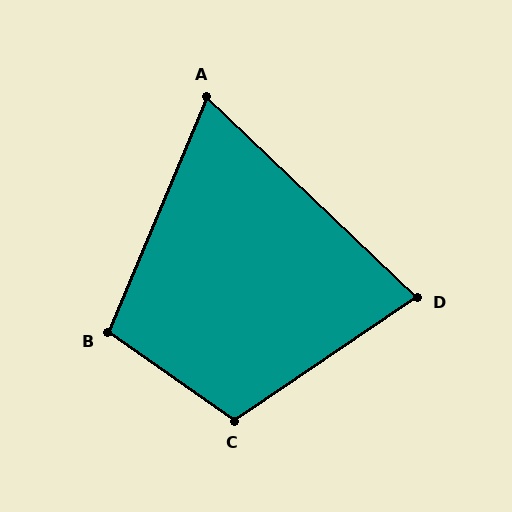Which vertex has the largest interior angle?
C, at approximately 111 degrees.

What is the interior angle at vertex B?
Approximately 102 degrees (obtuse).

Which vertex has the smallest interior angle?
A, at approximately 69 degrees.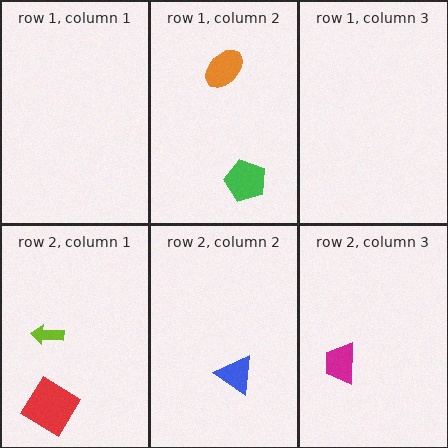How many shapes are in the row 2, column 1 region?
2.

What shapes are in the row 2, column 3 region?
The magenta trapezoid.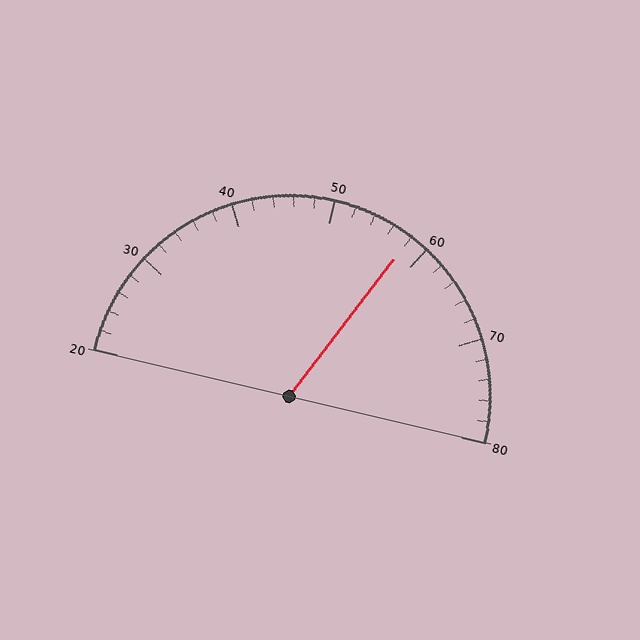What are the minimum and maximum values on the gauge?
The gauge ranges from 20 to 80.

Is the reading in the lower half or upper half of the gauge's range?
The reading is in the upper half of the range (20 to 80).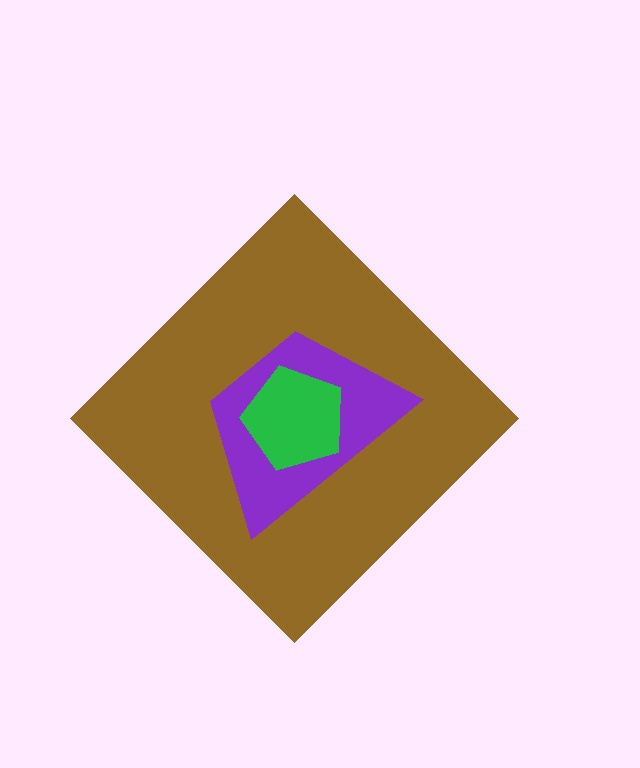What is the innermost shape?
The green pentagon.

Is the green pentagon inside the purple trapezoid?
Yes.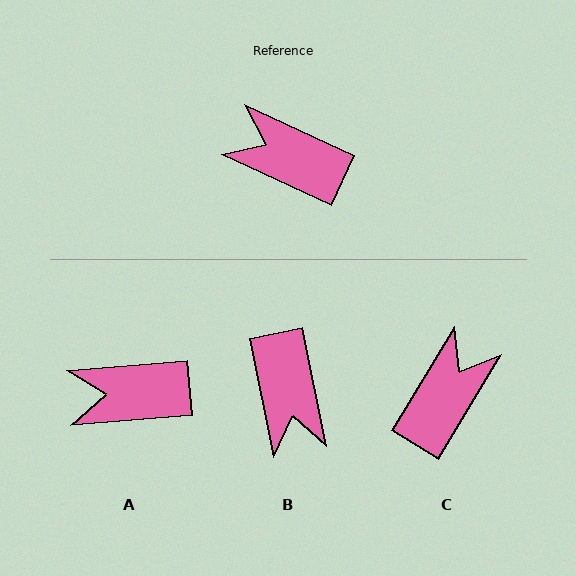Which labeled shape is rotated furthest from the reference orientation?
B, about 126 degrees away.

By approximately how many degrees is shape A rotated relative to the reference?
Approximately 29 degrees counter-clockwise.